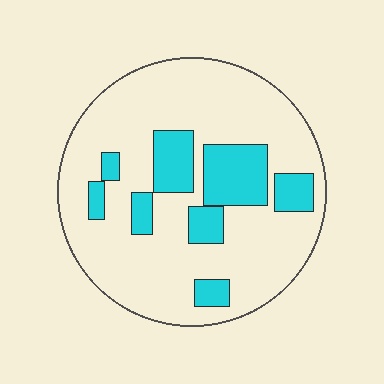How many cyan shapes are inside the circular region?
8.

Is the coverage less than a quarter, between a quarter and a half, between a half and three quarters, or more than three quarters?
Less than a quarter.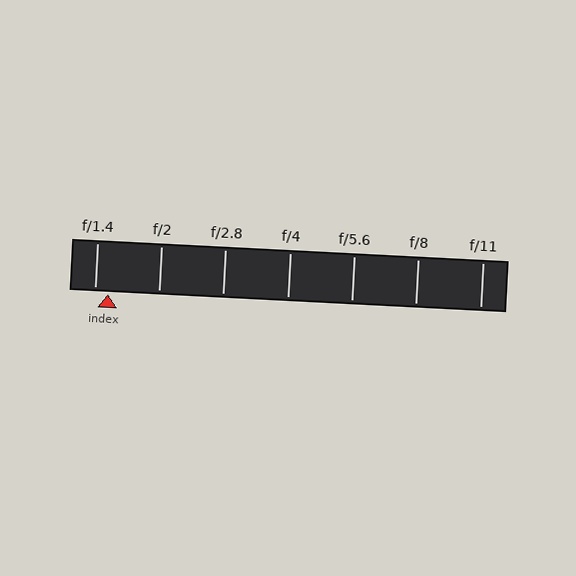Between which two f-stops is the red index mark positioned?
The index mark is between f/1.4 and f/2.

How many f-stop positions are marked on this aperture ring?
There are 7 f-stop positions marked.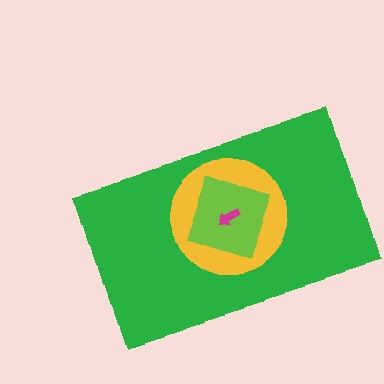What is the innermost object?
The magenta arrow.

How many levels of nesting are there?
4.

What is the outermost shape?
The green rectangle.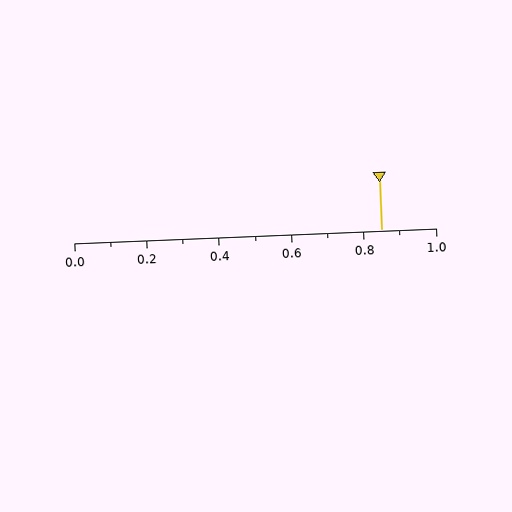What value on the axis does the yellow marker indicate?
The marker indicates approximately 0.85.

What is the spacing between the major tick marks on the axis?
The major ticks are spaced 0.2 apart.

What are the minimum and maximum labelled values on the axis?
The axis runs from 0.0 to 1.0.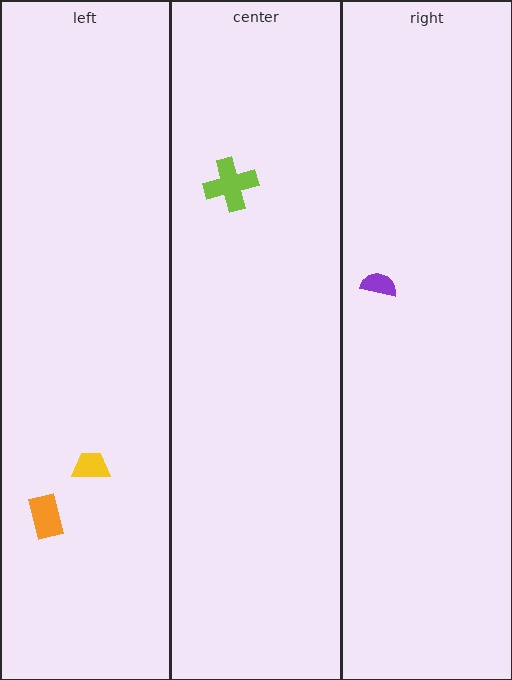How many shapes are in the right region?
1.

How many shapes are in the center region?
1.